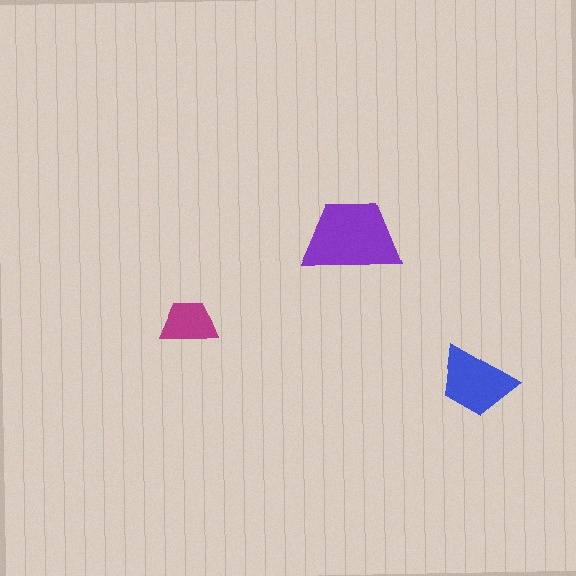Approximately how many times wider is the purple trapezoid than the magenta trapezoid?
About 1.5 times wider.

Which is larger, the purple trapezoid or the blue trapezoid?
The purple one.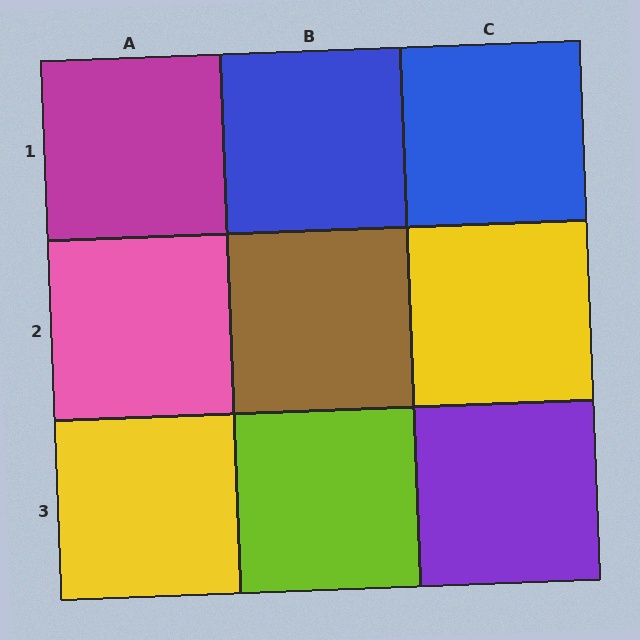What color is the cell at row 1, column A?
Magenta.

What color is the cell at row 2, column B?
Brown.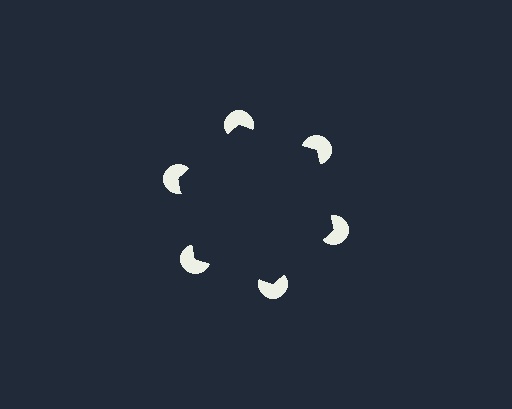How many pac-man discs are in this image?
There are 6 — one at each vertex of the illusory hexagon.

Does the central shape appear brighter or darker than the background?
It typically appears slightly darker than the background, even though no actual brightness change is drawn.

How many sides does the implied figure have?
6 sides.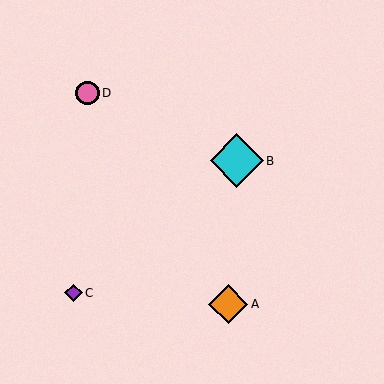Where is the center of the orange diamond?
The center of the orange diamond is at (228, 304).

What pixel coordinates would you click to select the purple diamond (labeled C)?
Click at (74, 293) to select the purple diamond C.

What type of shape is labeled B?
Shape B is a cyan diamond.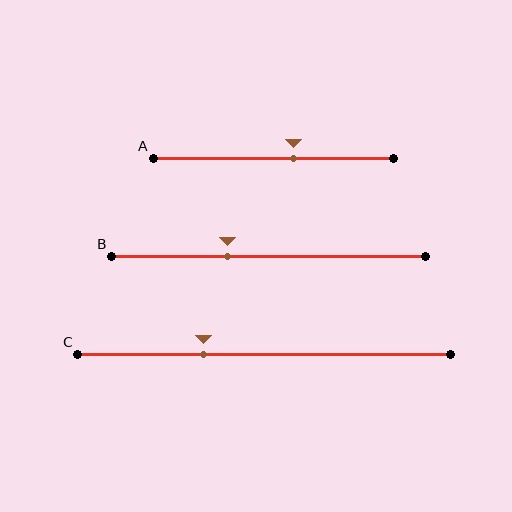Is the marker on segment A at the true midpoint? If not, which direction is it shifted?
No, the marker on segment A is shifted to the right by about 8% of the segment length.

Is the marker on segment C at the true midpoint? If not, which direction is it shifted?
No, the marker on segment C is shifted to the left by about 16% of the segment length.